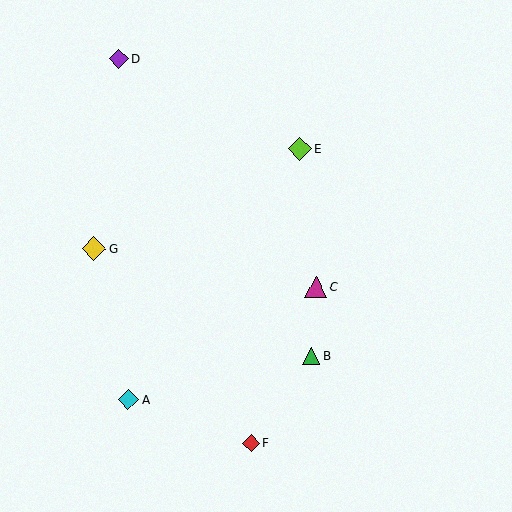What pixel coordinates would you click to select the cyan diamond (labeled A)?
Click at (129, 400) to select the cyan diamond A.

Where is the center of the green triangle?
The center of the green triangle is at (312, 356).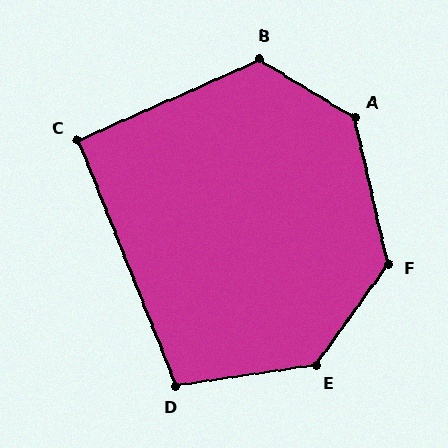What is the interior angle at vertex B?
Approximately 124 degrees (obtuse).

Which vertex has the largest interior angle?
A, at approximately 134 degrees.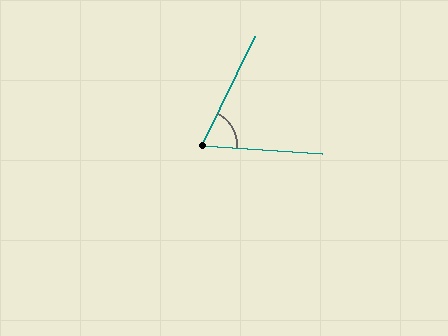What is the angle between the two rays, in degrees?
Approximately 68 degrees.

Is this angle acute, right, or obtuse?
It is acute.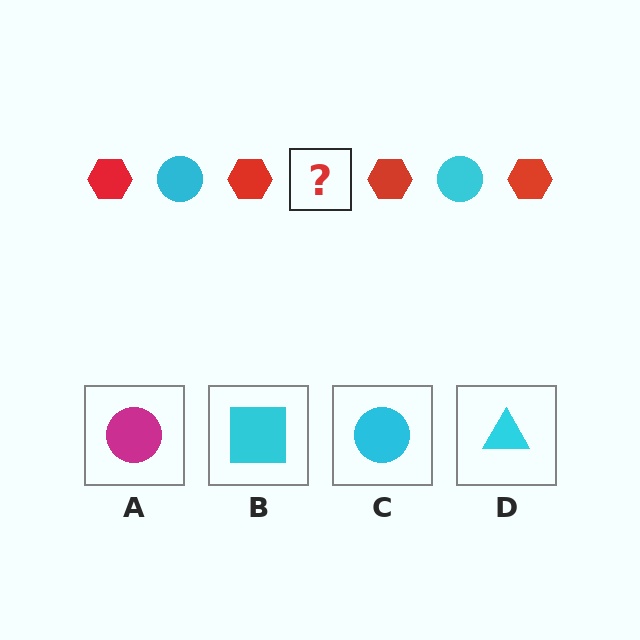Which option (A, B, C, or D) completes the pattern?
C.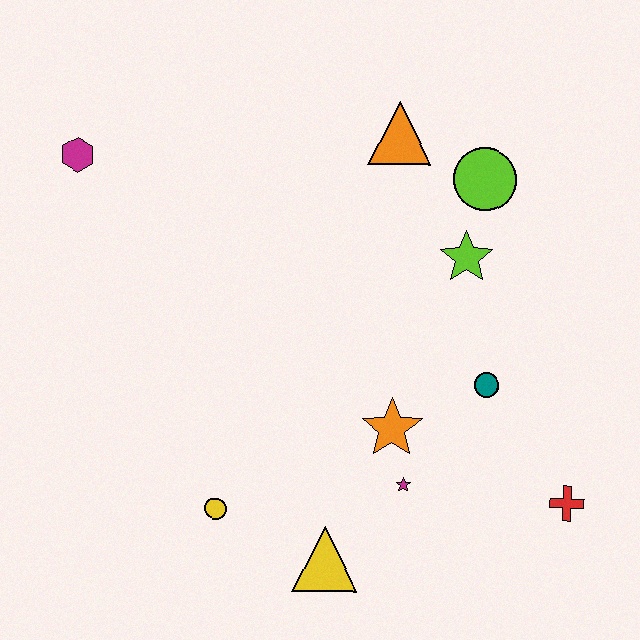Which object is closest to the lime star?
The lime circle is closest to the lime star.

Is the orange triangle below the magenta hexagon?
No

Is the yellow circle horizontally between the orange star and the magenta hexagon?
Yes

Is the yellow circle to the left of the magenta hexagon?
No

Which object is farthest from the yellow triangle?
The magenta hexagon is farthest from the yellow triangle.